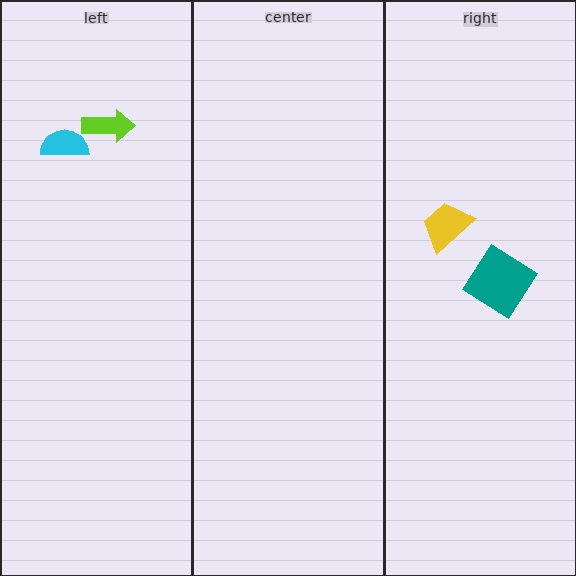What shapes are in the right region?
The teal diamond, the yellow trapezoid.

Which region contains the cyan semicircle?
The left region.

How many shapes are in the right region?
2.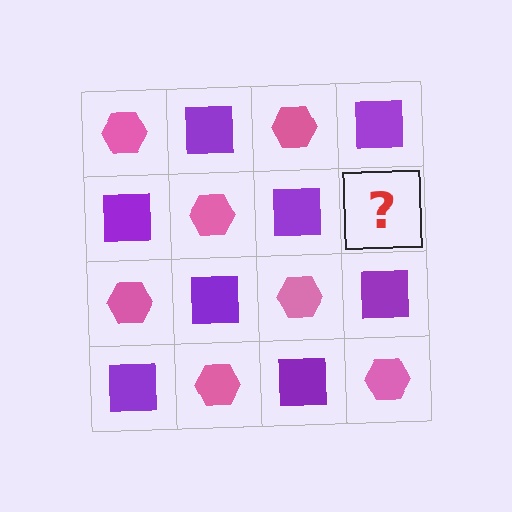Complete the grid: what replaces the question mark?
The question mark should be replaced with a pink hexagon.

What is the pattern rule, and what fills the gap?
The rule is that it alternates pink hexagon and purple square in a checkerboard pattern. The gap should be filled with a pink hexagon.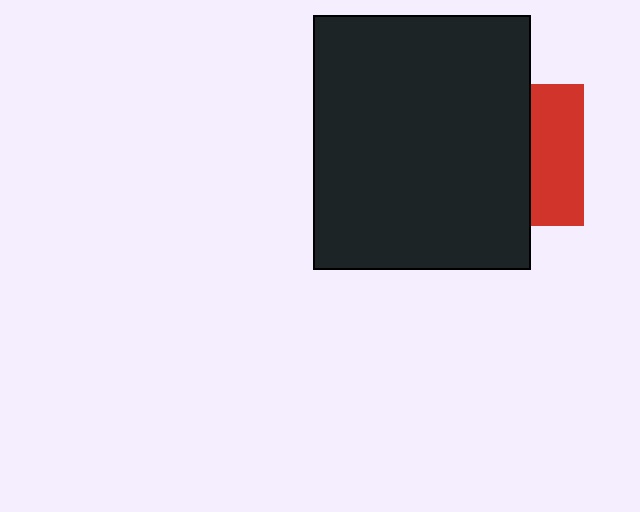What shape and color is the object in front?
The object in front is a black rectangle.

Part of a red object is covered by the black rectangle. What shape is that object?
It is a square.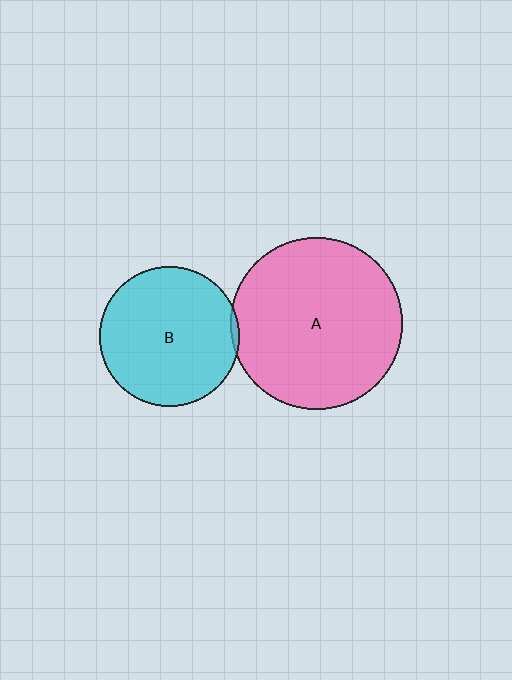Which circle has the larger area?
Circle A (pink).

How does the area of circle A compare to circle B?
Approximately 1.5 times.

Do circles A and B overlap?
Yes.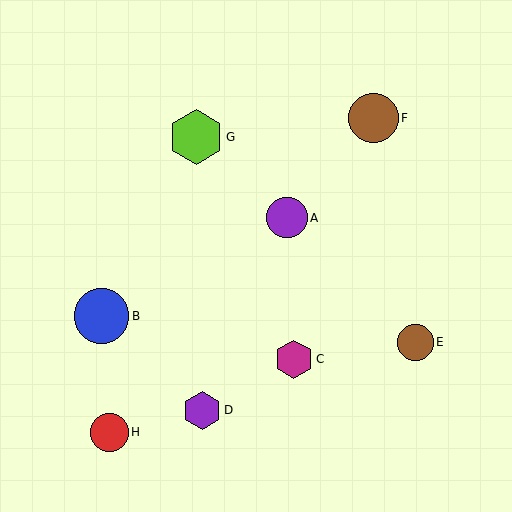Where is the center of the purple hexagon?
The center of the purple hexagon is at (202, 411).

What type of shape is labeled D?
Shape D is a purple hexagon.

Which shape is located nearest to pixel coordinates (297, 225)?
The purple circle (labeled A) at (287, 218) is nearest to that location.